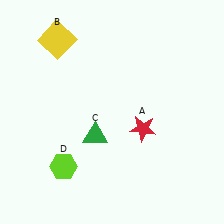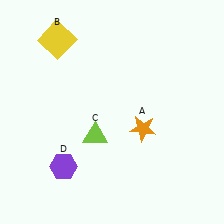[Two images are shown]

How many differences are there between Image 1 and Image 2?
There are 3 differences between the two images.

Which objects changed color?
A changed from red to orange. C changed from green to lime. D changed from lime to purple.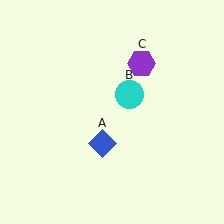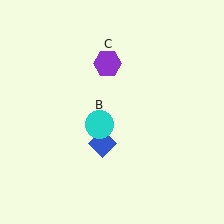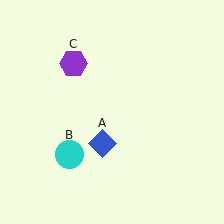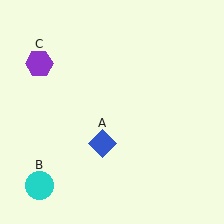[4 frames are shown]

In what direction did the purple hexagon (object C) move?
The purple hexagon (object C) moved left.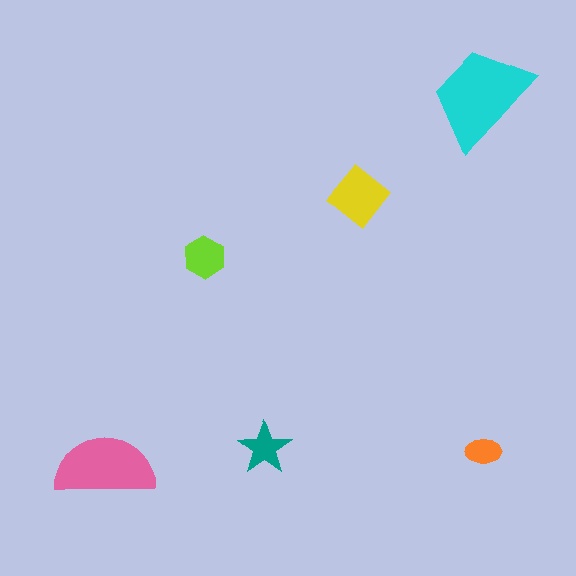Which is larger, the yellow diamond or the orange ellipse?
The yellow diamond.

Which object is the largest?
The cyan trapezoid.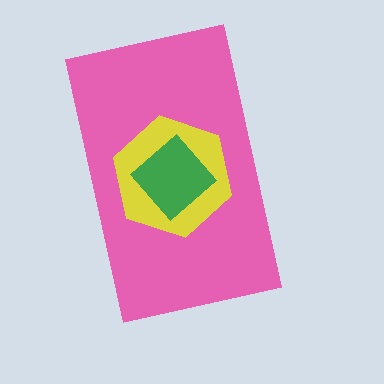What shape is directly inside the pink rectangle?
The yellow hexagon.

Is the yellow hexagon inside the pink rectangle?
Yes.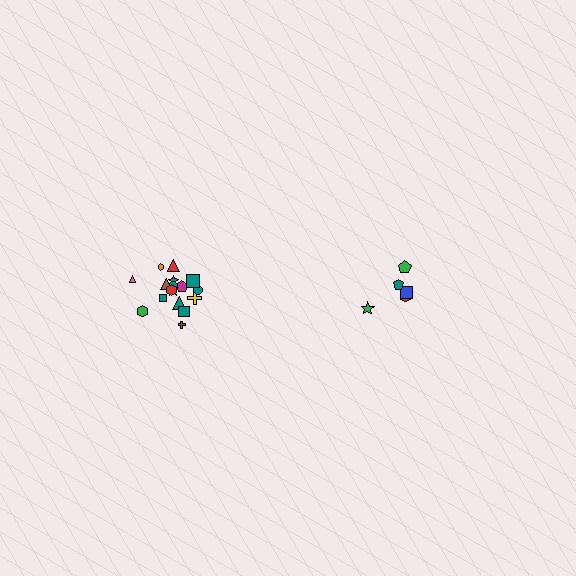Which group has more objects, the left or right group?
The left group.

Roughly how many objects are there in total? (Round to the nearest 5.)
Roughly 25 objects in total.